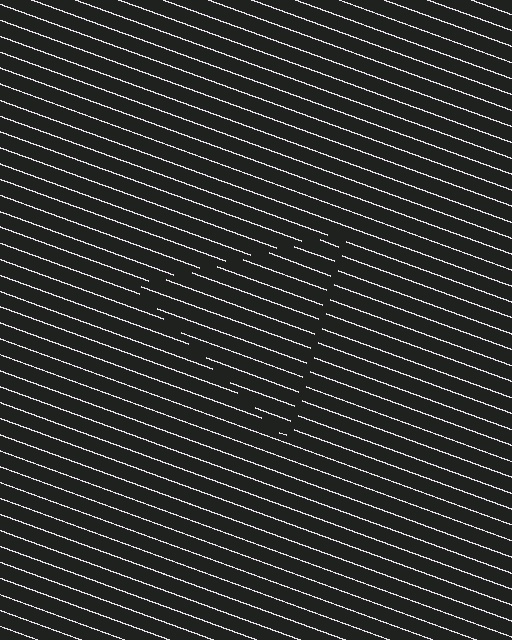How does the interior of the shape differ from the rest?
The interior of the shape contains the same grating, shifted by half a period — the contour is defined by the phase discontinuity where line-ends from the inner and outer gratings abut.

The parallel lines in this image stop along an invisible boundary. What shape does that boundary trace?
An illusory triangle. The interior of the shape contains the same grating, shifted by half a period — the contour is defined by the phase discontinuity where line-ends from the inner and outer gratings abut.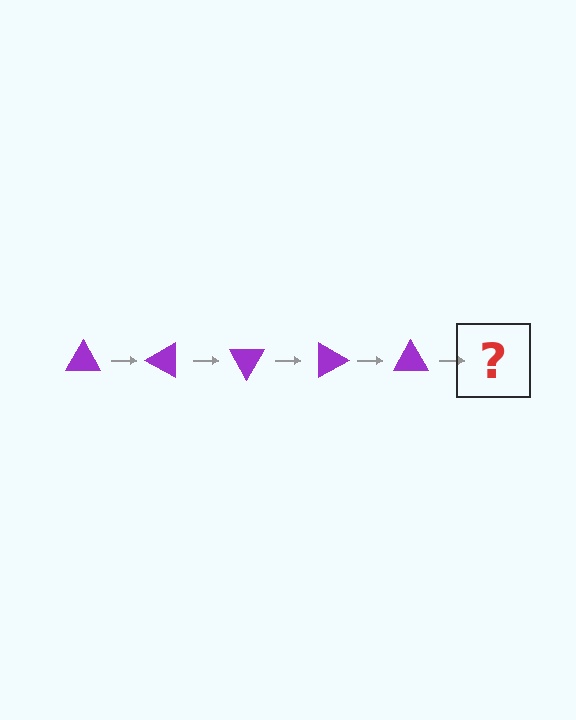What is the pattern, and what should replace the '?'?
The pattern is that the triangle rotates 30 degrees each step. The '?' should be a purple triangle rotated 150 degrees.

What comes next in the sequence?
The next element should be a purple triangle rotated 150 degrees.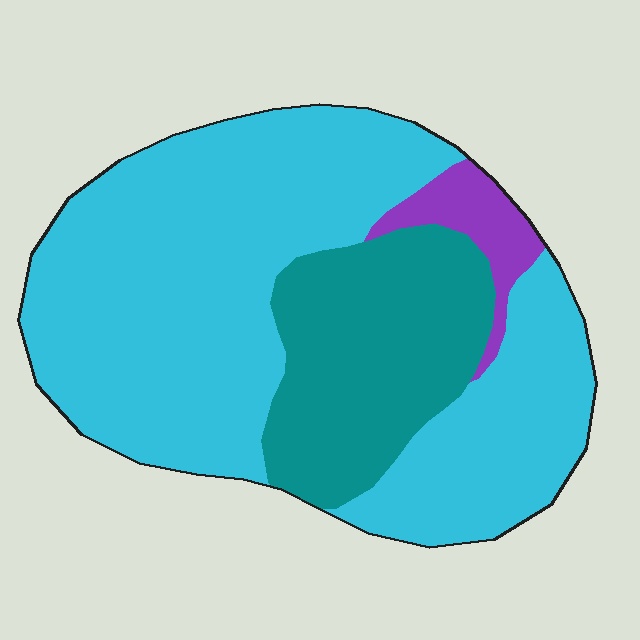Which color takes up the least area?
Purple, at roughly 5%.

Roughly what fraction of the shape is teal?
Teal covers roughly 25% of the shape.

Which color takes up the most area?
Cyan, at roughly 70%.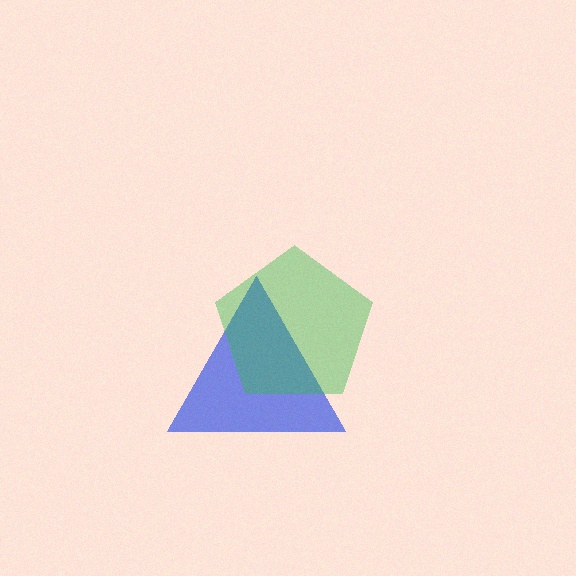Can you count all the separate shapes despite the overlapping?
Yes, there are 2 separate shapes.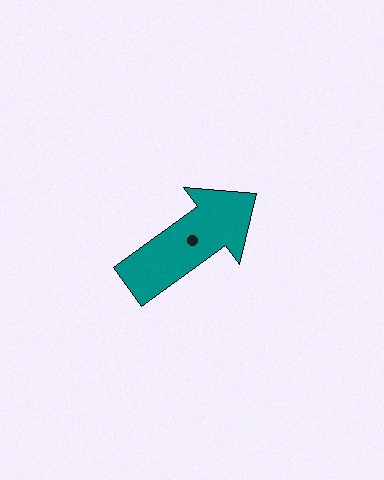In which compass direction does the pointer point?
Northeast.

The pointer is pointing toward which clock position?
Roughly 2 o'clock.